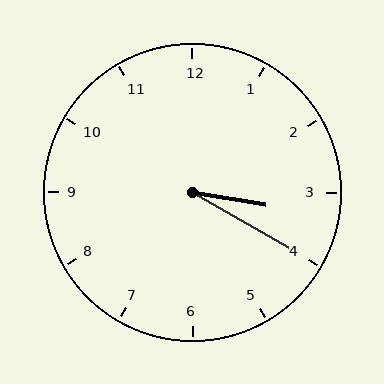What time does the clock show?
3:20.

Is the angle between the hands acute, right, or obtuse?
It is acute.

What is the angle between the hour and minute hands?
Approximately 20 degrees.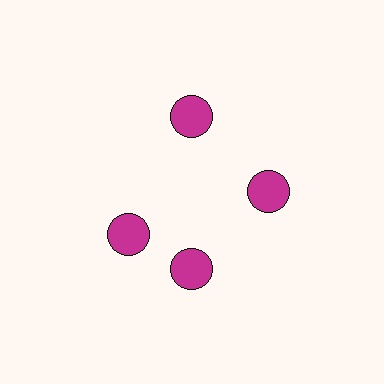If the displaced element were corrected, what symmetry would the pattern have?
It would have 4-fold rotational symmetry — the pattern would map onto itself every 90 degrees.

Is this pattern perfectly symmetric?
No. The 4 magenta circles are arranged in a ring, but one element near the 9 o'clock position is rotated out of alignment along the ring, breaking the 4-fold rotational symmetry.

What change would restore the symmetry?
The symmetry would be restored by rotating it back into even spacing with its neighbors so that all 4 circles sit at equal angles and equal distance from the center.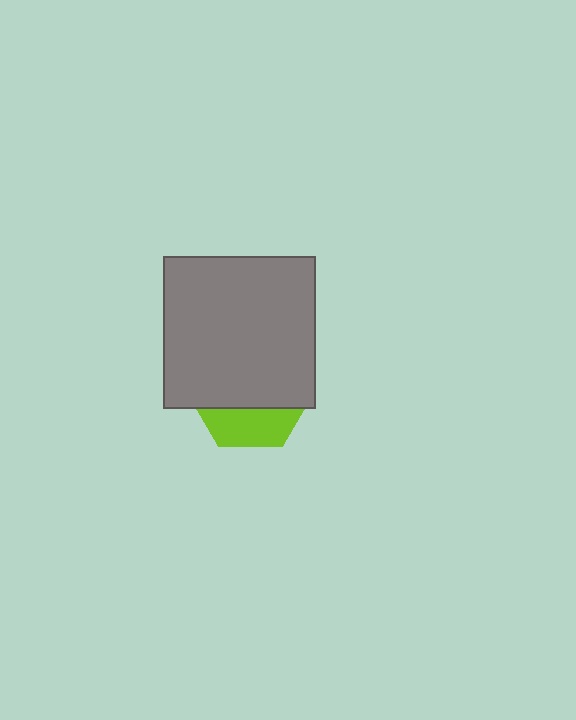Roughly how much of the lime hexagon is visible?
A small part of it is visible (roughly 30%).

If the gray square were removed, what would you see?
You would see the complete lime hexagon.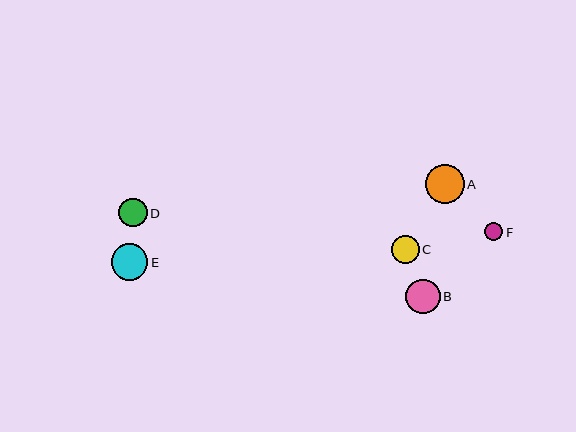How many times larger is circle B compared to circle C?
Circle B is approximately 1.2 times the size of circle C.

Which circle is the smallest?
Circle F is the smallest with a size of approximately 18 pixels.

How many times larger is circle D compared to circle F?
Circle D is approximately 1.5 times the size of circle F.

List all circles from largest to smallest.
From largest to smallest: A, E, B, D, C, F.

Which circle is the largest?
Circle A is the largest with a size of approximately 39 pixels.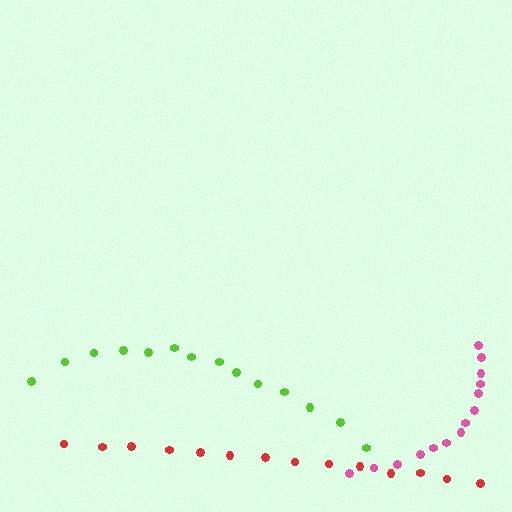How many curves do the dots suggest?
There are 3 distinct paths.